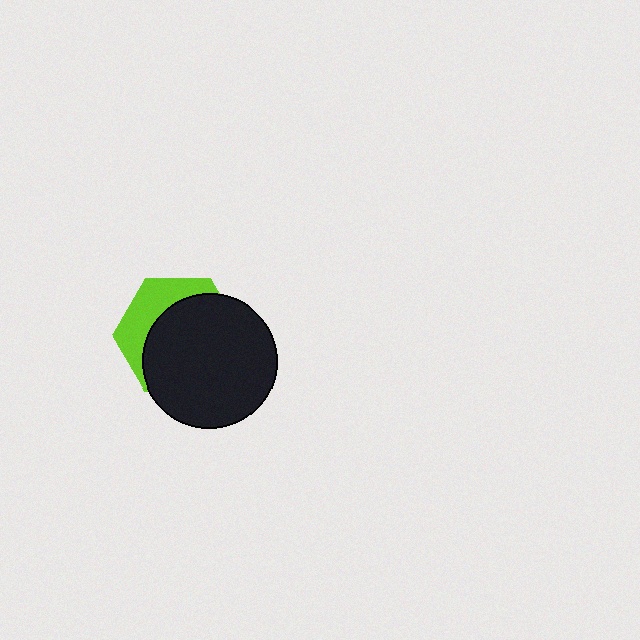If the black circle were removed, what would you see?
You would see the complete lime hexagon.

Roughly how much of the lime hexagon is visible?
A small part of it is visible (roughly 32%).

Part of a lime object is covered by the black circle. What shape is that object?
It is a hexagon.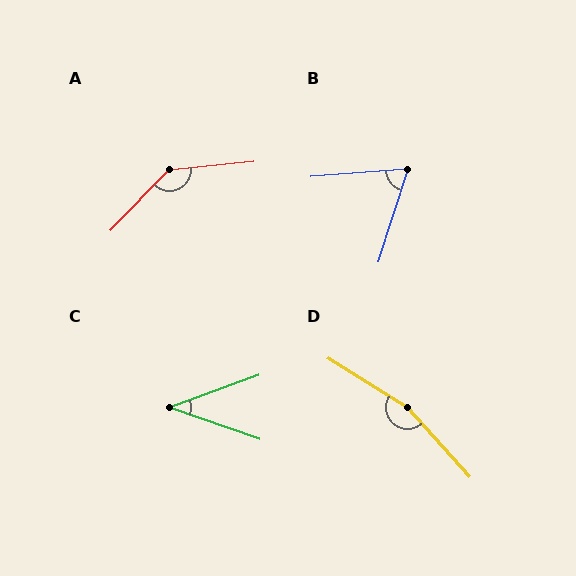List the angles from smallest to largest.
C (39°), B (68°), A (140°), D (164°).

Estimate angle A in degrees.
Approximately 140 degrees.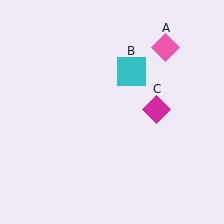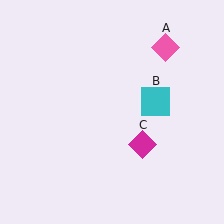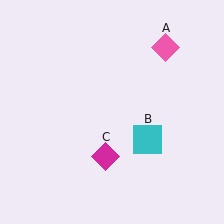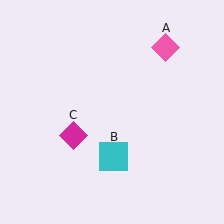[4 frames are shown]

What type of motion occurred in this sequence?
The cyan square (object B), magenta diamond (object C) rotated clockwise around the center of the scene.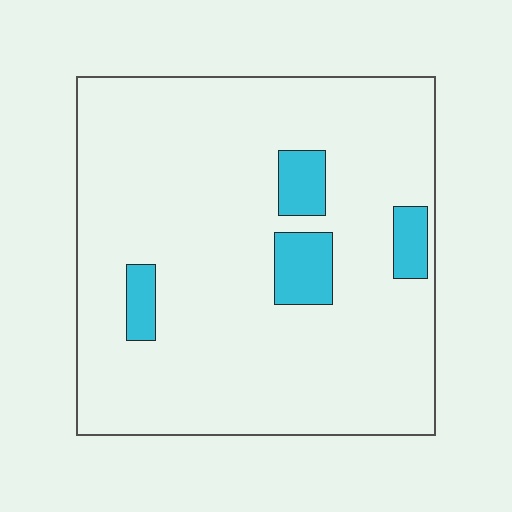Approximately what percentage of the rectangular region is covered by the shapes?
Approximately 10%.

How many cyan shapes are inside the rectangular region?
4.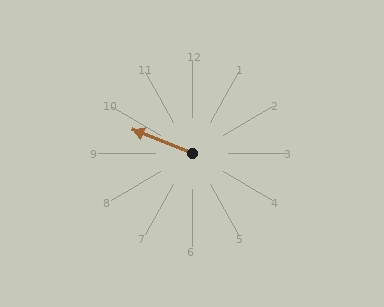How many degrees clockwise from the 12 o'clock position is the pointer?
Approximately 292 degrees.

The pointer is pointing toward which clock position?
Roughly 10 o'clock.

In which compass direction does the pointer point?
West.